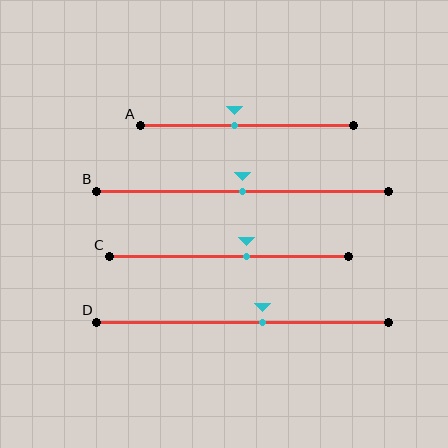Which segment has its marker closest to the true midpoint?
Segment B has its marker closest to the true midpoint.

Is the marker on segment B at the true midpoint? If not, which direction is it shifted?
Yes, the marker on segment B is at the true midpoint.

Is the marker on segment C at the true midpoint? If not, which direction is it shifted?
No, the marker on segment C is shifted to the right by about 7% of the segment length.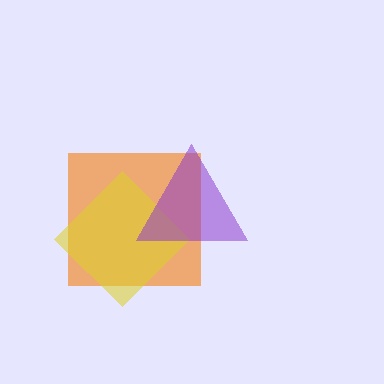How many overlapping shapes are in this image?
There are 3 overlapping shapes in the image.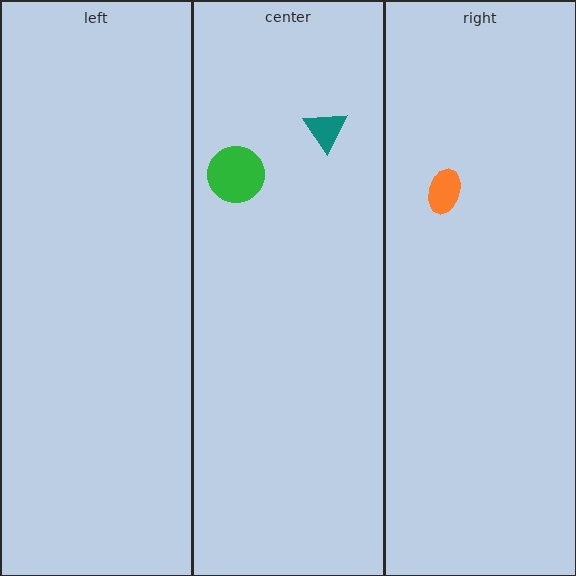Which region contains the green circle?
The center region.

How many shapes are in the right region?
1.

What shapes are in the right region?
The orange ellipse.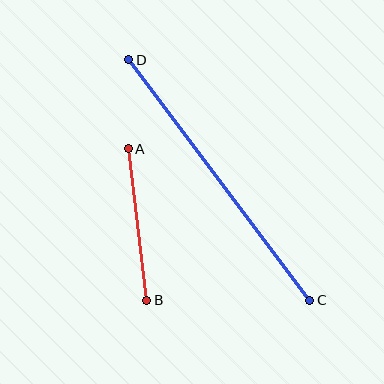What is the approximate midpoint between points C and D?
The midpoint is at approximately (219, 180) pixels.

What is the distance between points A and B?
The distance is approximately 153 pixels.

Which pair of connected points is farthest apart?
Points C and D are farthest apart.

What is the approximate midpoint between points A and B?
The midpoint is at approximately (137, 224) pixels.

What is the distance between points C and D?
The distance is approximately 301 pixels.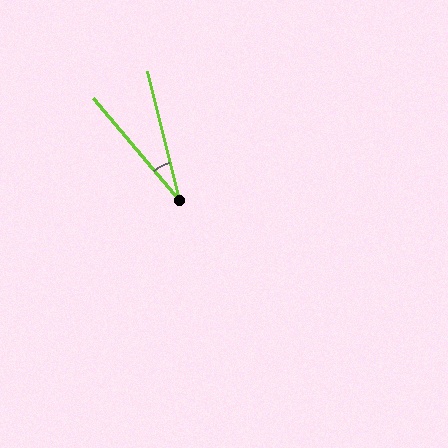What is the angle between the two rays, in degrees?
Approximately 26 degrees.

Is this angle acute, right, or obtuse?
It is acute.